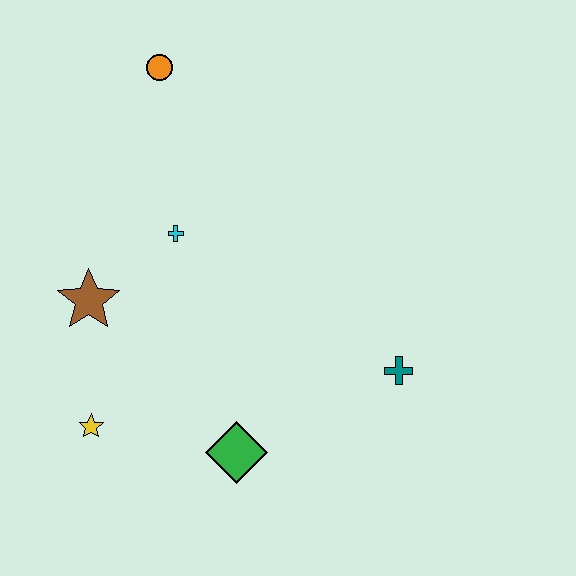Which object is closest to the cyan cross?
The brown star is closest to the cyan cross.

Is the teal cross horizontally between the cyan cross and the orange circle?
No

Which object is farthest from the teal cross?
The orange circle is farthest from the teal cross.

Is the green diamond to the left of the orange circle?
No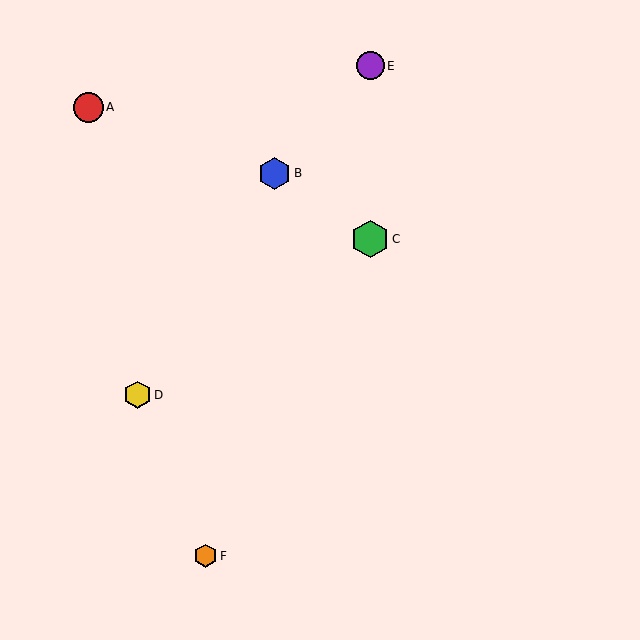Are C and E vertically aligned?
Yes, both are at x≈370.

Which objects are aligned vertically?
Objects C, E are aligned vertically.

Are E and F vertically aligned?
No, E is at x≈370 and F is at x≈206.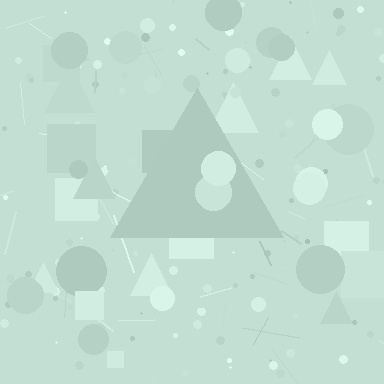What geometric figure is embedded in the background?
A triangle is embedded in the background.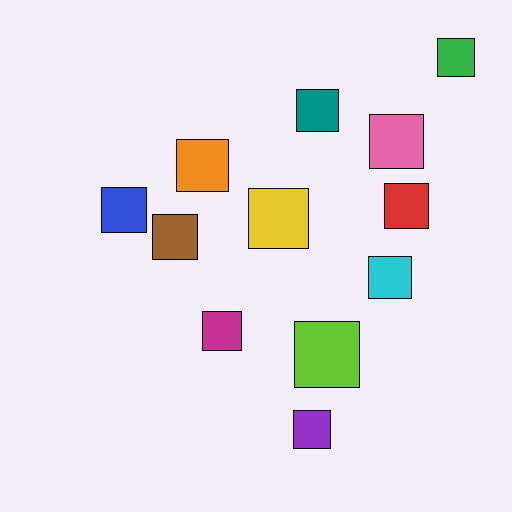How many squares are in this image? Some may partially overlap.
There are 12 squares.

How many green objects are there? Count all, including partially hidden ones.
There is 1 green object.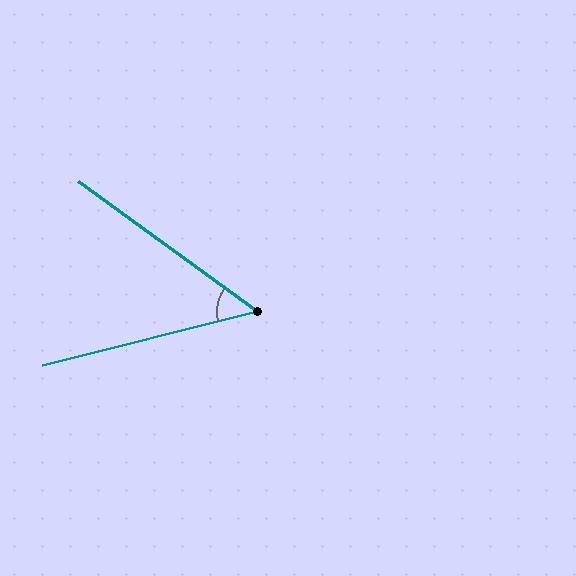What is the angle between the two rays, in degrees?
Approximately 50 degrees.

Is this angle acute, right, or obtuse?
It is acute.